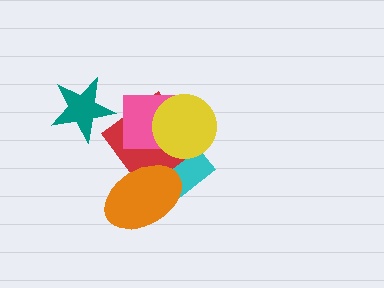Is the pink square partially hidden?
Yes, it is partially covered by another shape.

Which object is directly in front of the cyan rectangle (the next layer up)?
The red diamond is directly in front of the cyan rectangle.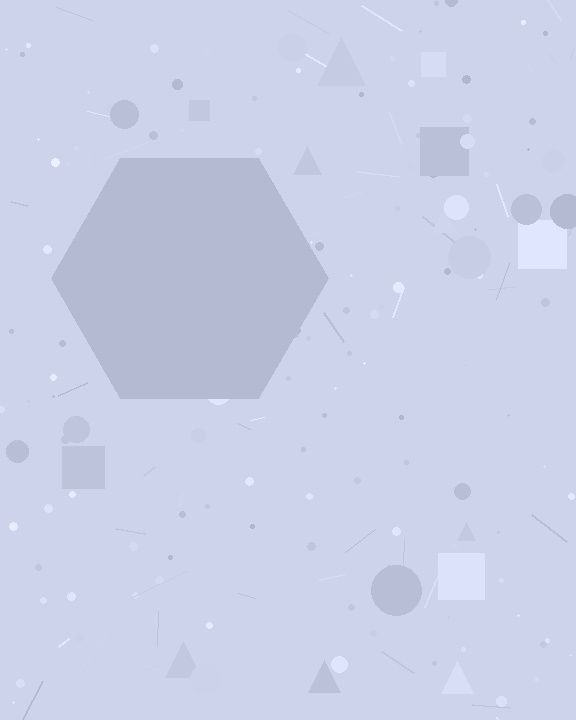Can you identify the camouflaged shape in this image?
The camouflaged shape is a hexagon.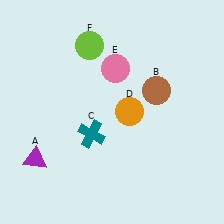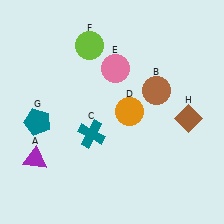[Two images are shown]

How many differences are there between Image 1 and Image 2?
There are 2 differences between the two images.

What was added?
A teal pentagon (G), a brown diamond (H) were added in Image 2.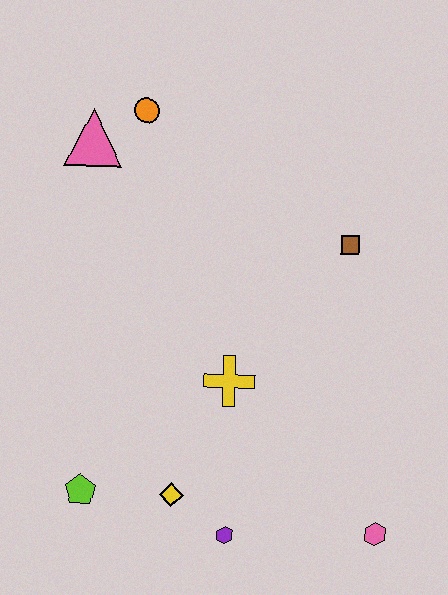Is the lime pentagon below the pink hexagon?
No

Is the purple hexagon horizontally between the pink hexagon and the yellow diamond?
Yes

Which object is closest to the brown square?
The yellow cross is closest to the brown square.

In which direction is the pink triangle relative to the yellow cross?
The pink triangle is above the yellow cross.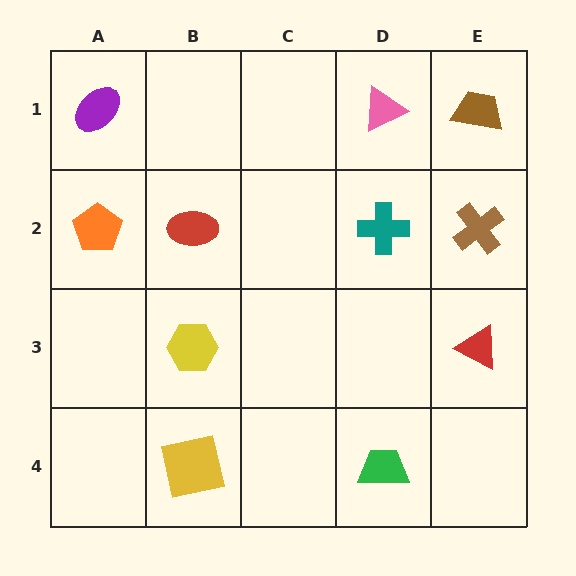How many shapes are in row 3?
2 shapes.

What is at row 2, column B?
A red ellipse.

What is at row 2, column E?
A brown cross.